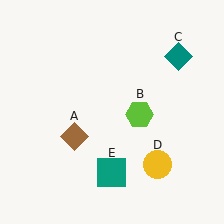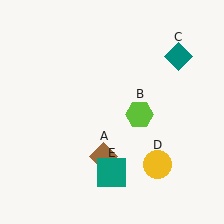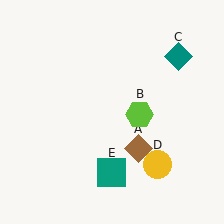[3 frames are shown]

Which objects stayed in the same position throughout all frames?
Lime hexagon (object B) and teal diamond (object C) and yellow circle (object D) and teal square (object E) remained stationary.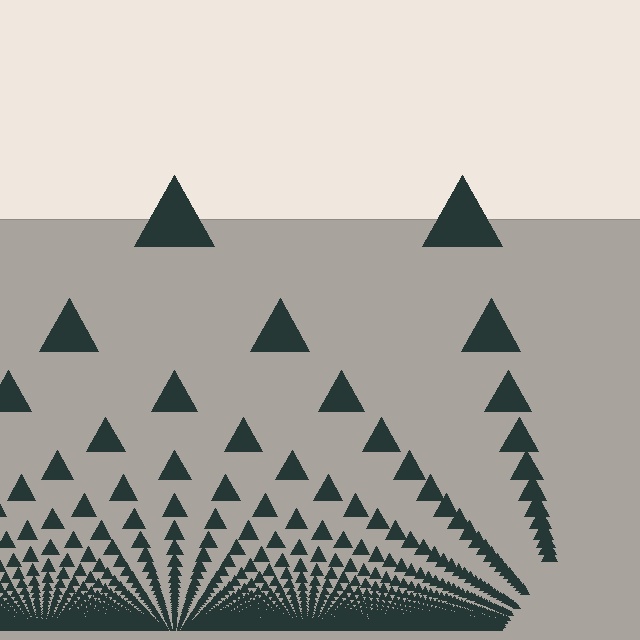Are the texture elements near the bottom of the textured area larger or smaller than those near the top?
Smaller. The gradient is inverted — elements near the bottom are smaller and denser.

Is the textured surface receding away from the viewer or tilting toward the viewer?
The surface appears to tilt toward the viewer. Texture elements get larger and sparser toward the top.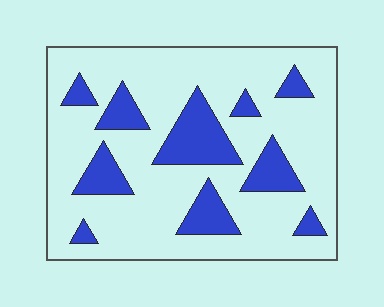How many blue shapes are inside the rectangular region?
10.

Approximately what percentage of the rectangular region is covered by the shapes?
Approximately 20%.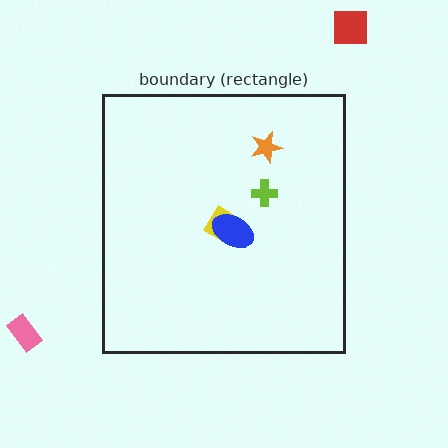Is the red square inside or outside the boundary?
Outside.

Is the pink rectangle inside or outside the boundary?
Outside.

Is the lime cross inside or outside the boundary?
Inside.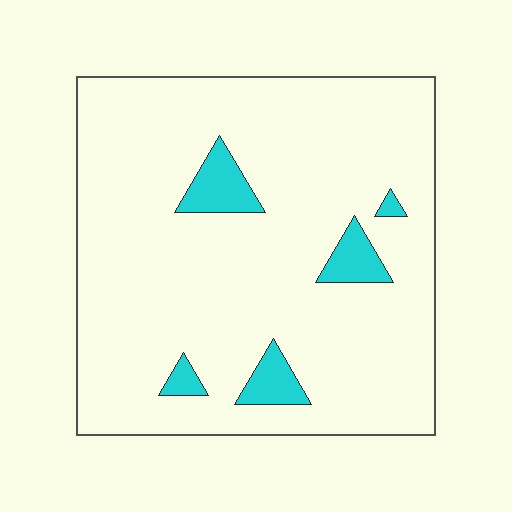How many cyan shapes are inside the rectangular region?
5.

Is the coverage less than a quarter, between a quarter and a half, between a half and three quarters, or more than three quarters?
Less than a quarter.